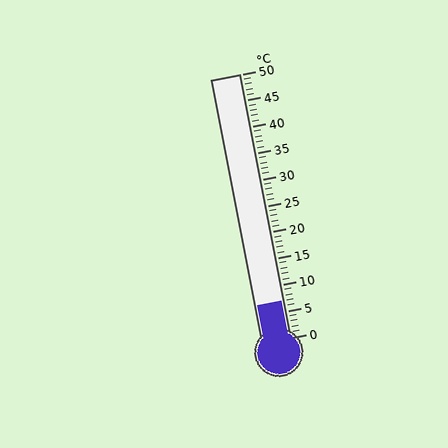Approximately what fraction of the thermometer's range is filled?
The thermometer is filled to approximately 15% of its range.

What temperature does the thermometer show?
The thermometer shows approximately 7°C.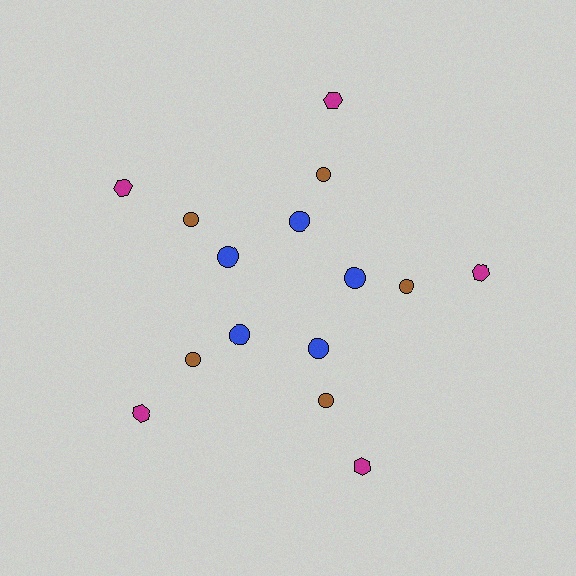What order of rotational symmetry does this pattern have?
This pattern has 5-fold rotational symmetry.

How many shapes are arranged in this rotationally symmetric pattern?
There are 15 shapes, arranged in 5 groups of 3.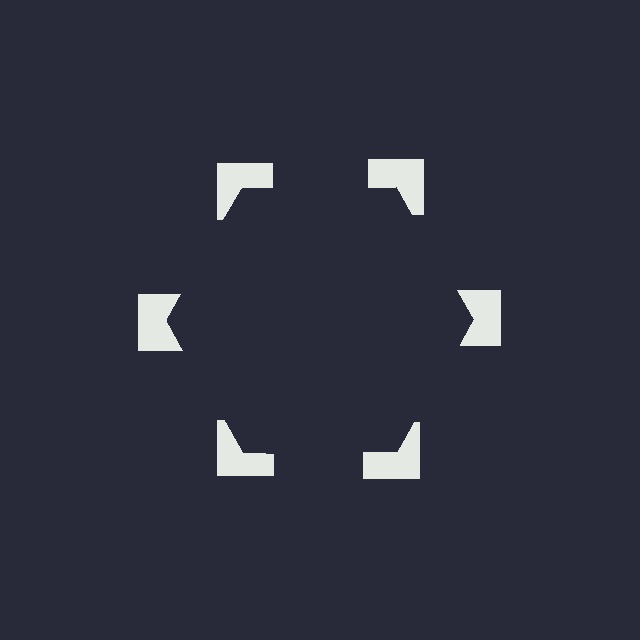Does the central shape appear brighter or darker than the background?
It typically appears slightly darker than the background, even though no actual brightness change is drawn.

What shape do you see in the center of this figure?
An illusory hexagon — its edges are inferred from the aligned wedge cuts in the notched squares, not physically drawn.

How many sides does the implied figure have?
6 sides.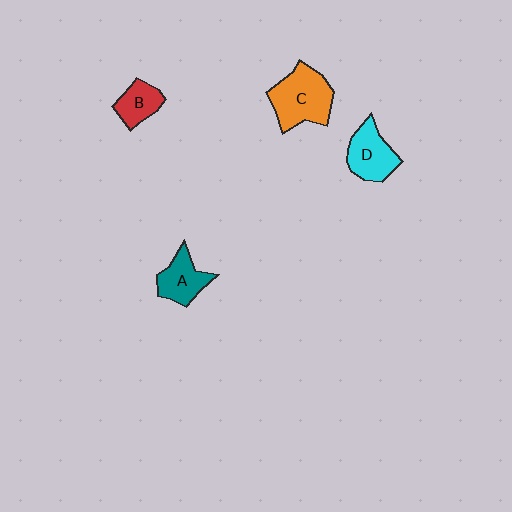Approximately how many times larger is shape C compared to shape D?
Approximately 1.4 times.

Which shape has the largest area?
Shape C (orange).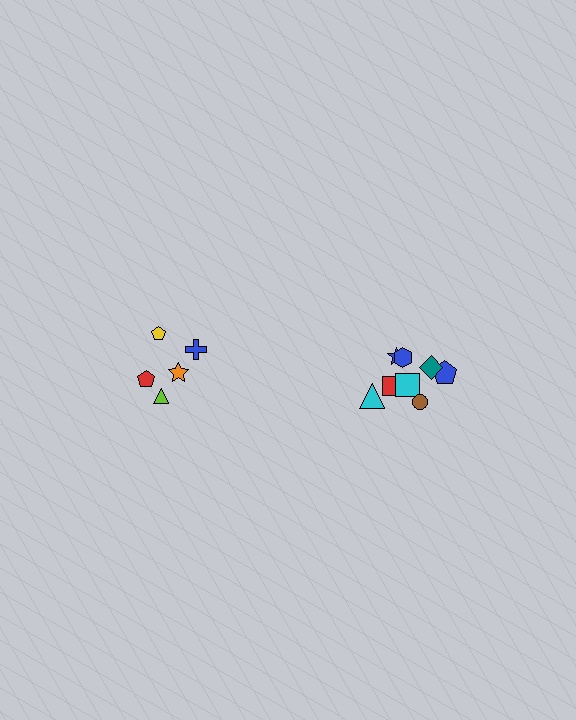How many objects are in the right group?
There are 8 objects.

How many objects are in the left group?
There are 5 objects.